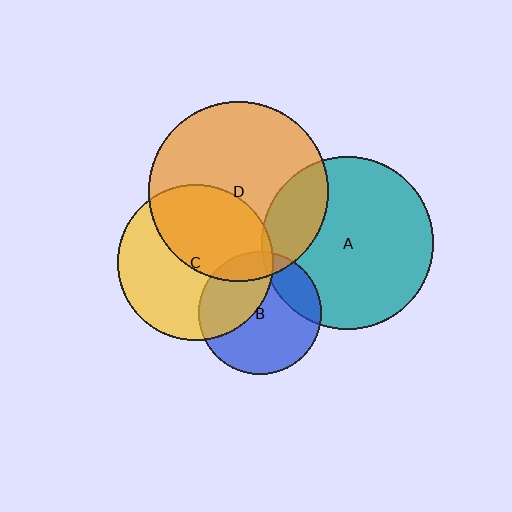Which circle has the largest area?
Circle D (orange).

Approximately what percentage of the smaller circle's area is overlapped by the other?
Approximately 45%.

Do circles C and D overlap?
Yes.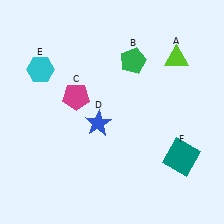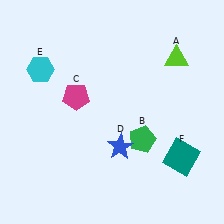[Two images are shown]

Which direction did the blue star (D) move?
The blue star (D) moved down.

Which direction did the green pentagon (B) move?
The green pentagon (B) moved down.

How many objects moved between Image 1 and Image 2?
2 objects moved between the two images.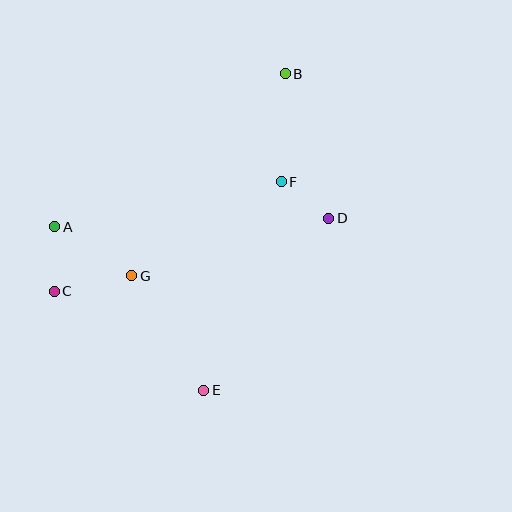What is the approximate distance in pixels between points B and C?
The distance between B and C is approximately 317 pixels.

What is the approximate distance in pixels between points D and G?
The distance between D and G is approximately 205 pixels.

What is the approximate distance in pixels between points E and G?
The distance between E and G is approximately 135 pixels.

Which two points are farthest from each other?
Points B and E are farthest from each other.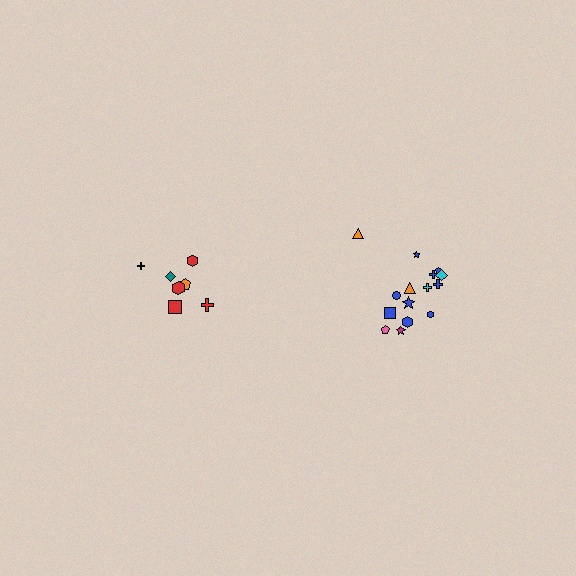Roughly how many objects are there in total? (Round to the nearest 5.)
Roughly 20 objects in total.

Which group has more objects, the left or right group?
The right group.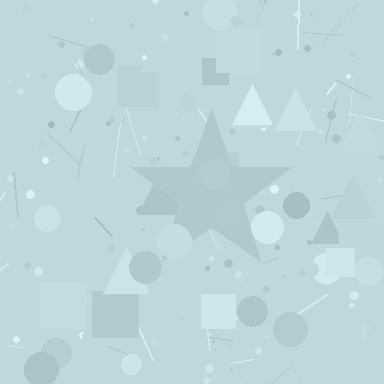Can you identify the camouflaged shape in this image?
The camouflaged shape is a star.